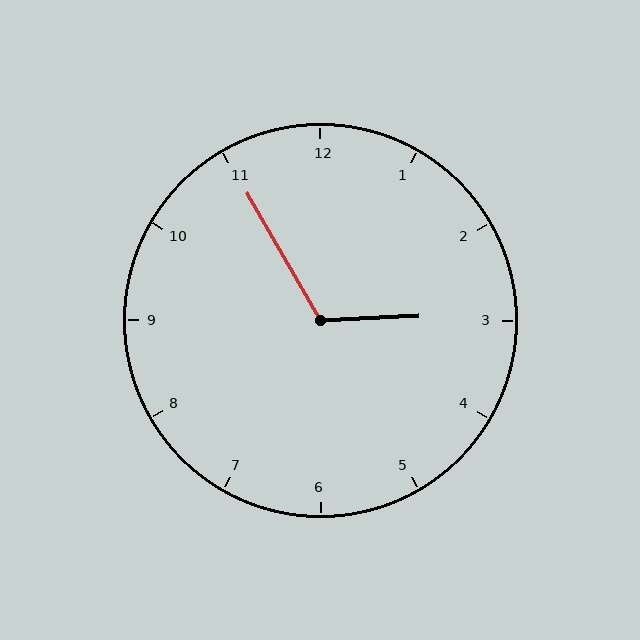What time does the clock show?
2:55.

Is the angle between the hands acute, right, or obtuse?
It is obtuse.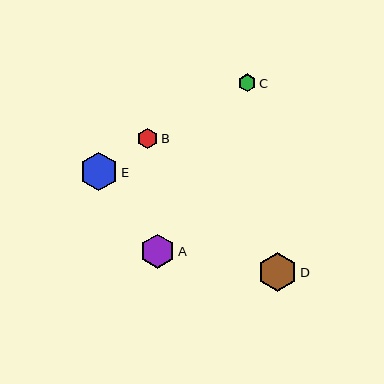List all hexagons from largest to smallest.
From largest to smallest: D, E, A, B, C.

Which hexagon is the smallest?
Hexagon C is the smallest with a size of approximately 18 pixels.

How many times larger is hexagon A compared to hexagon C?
Hexagon A is approximately 1.9 times the size of hexagon C.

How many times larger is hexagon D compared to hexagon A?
Hexagon D is approximately 1.1 times the size of hexagon A.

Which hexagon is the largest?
Hexagon D is the largest with a size of approximately 39 pixels.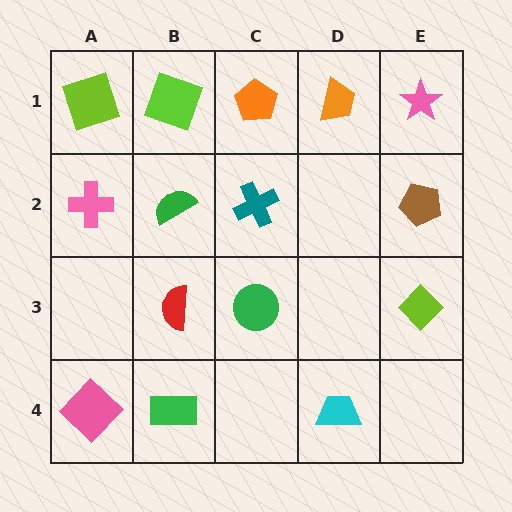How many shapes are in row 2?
4 shapes.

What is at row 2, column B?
A green semicircle.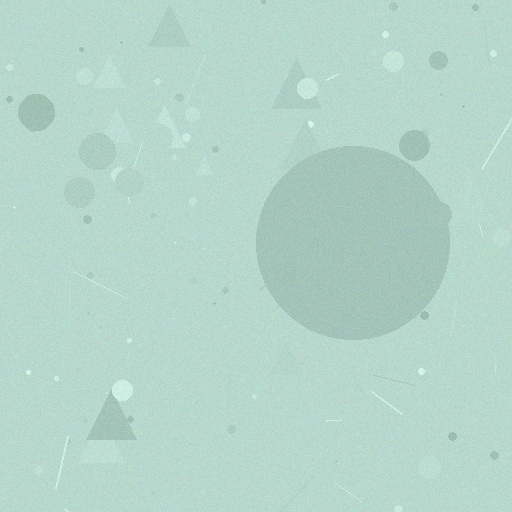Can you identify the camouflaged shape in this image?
The camouflaged shape is a circle.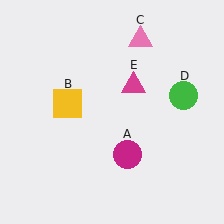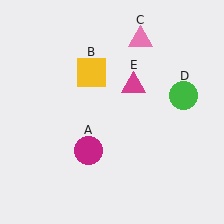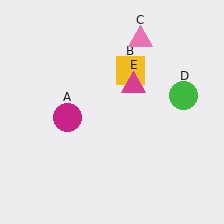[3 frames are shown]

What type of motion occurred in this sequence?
The magenta circle (object A), yellow square (object B) rotated clockwise around the center of the scene.